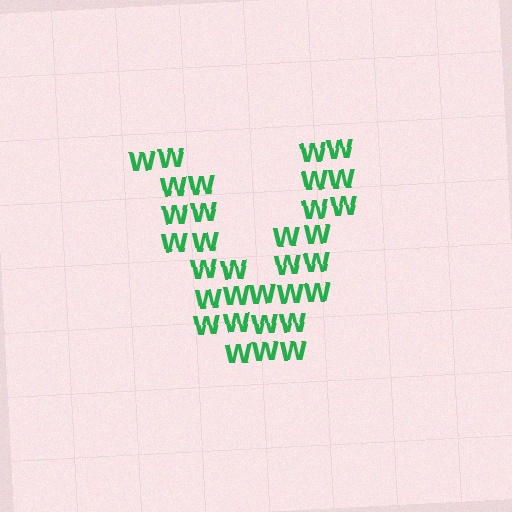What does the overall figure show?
The overall figure shows the letter V.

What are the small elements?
The small elements are letter W's.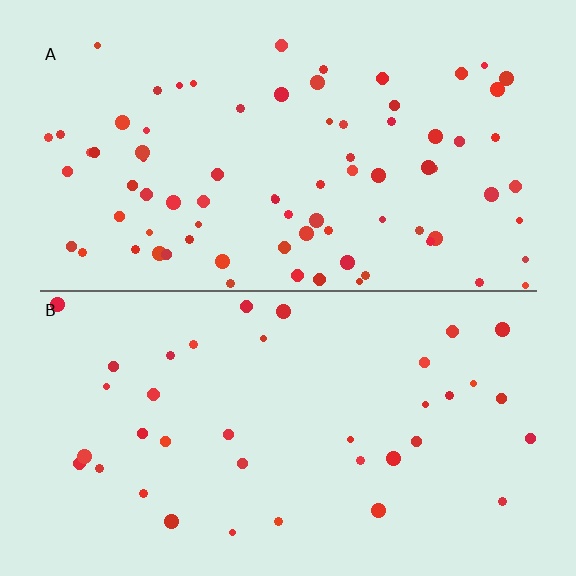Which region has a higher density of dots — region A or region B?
A (the top).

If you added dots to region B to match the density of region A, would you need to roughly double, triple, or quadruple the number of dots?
Approximately double.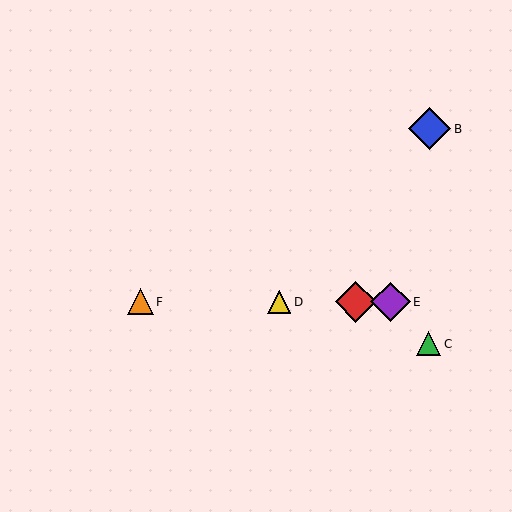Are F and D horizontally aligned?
Yes, both are at y≈302.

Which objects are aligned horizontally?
Objects A, D, E, F are aligned horizontally.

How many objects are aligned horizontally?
4 objects (A, D, E, F) are aligned horizontally.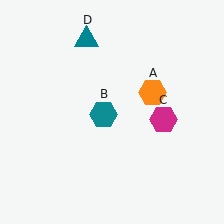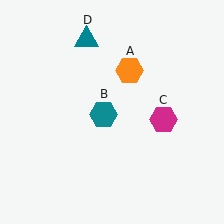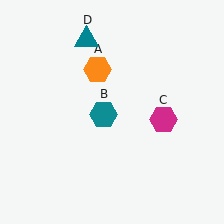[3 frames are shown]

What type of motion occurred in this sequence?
The orange hexagon (object A) rotated counterclockwise around the center of the scene.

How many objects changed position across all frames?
1 object changed position: orange hexagon (object A).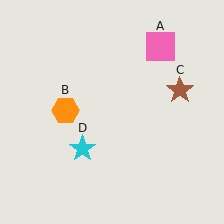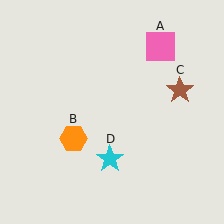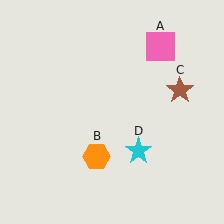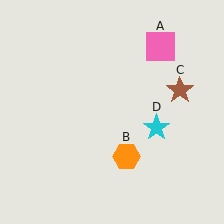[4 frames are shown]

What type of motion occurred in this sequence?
The orange hexagon (object B), cyan star (object D) rotated counterclockwise around the center of the scene.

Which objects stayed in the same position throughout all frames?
Pink square (object A) and brown star (object C) remained stationary.